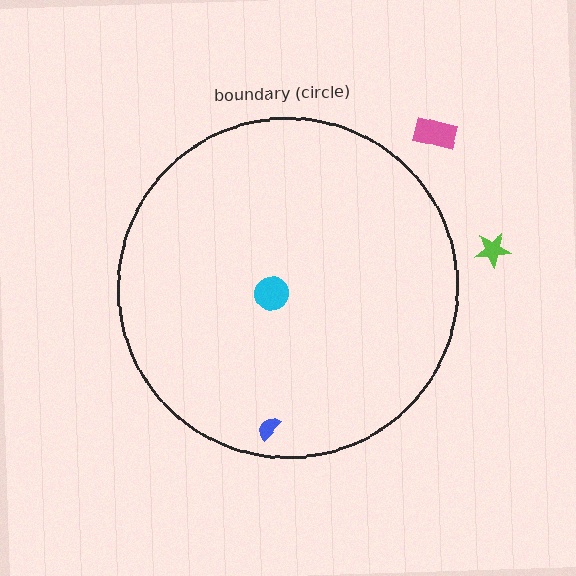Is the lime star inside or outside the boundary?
Outside.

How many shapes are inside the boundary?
2 inside, 2 outside.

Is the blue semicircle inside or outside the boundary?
Inside.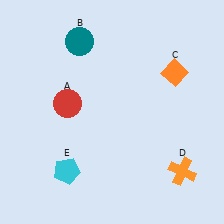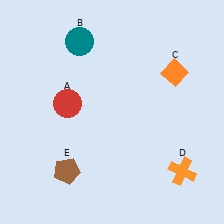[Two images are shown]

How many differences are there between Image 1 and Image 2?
There is 1 difference between the two images.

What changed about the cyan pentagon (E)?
In Image 1, E is cyan. In Image 2, it changed to brown.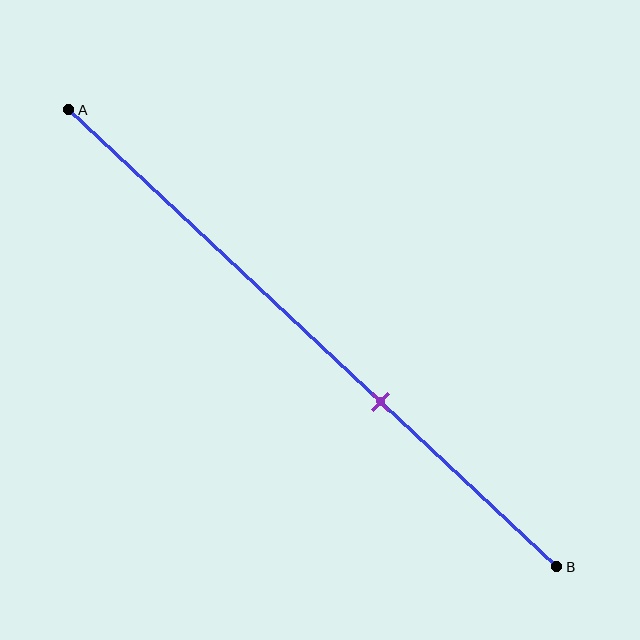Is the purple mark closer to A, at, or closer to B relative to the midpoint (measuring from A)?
The purple mark is closer to point B than the midpoint of segment AB.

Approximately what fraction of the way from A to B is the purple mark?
The purple mark is approximately 65% of the way from A to B.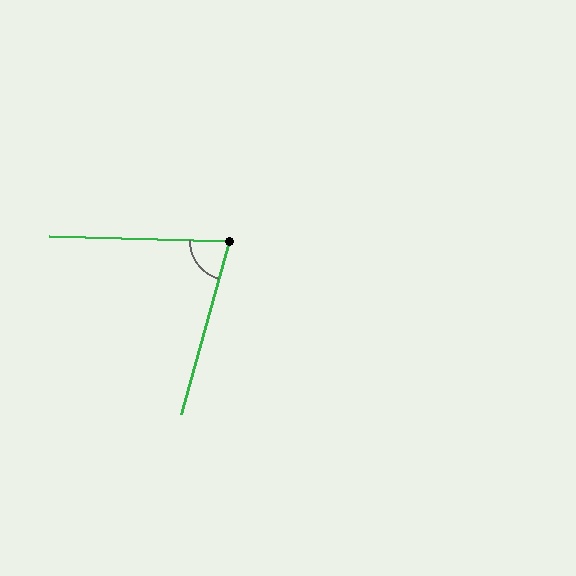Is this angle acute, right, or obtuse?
It is acute.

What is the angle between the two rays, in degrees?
Approximately 76 degrees.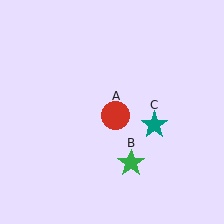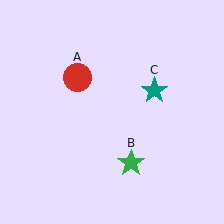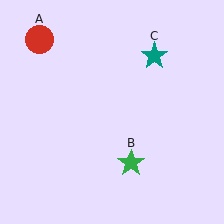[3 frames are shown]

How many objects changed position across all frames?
2 objects changed position: red circle (object A), teal star (object C).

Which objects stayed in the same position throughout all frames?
Green star (object B) remained stationary.